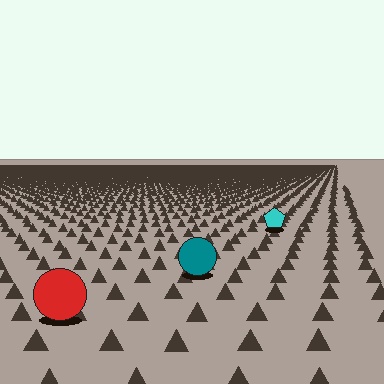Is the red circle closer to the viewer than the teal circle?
Yes. The red circle is closer — you can tell from the texture gradient: the ground texture is coarser near it.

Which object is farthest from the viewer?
The cyan pentagon is farthest from the viewer. It appears smaller and the ground texture around it is denser.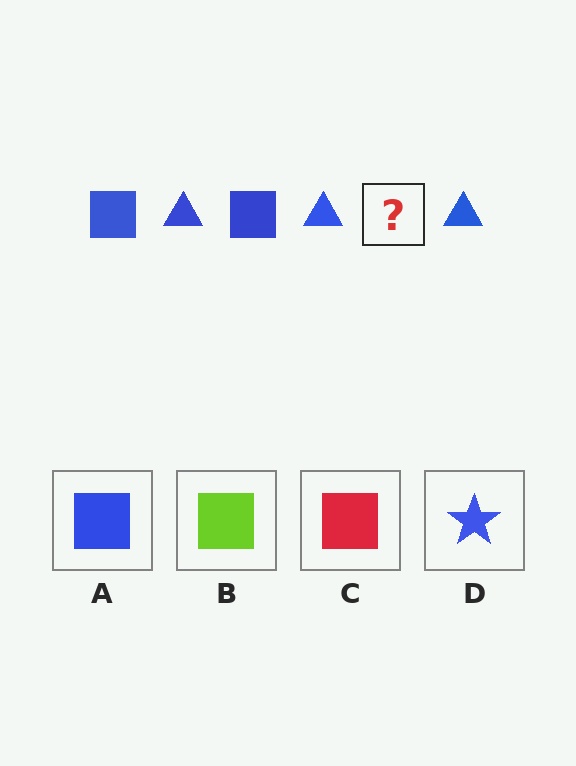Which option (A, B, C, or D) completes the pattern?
A.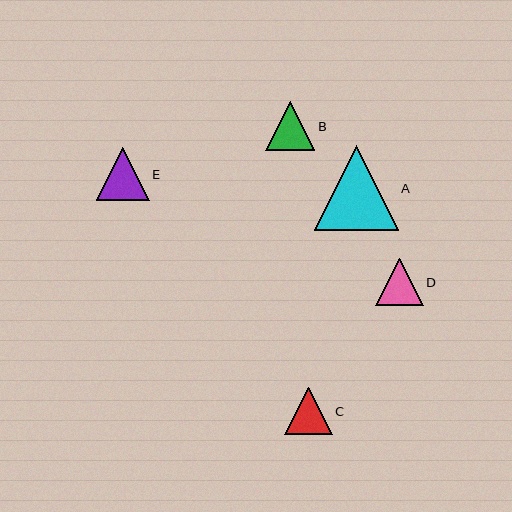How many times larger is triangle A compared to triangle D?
Triangle A is approximately 1.8 times the size of triangle D.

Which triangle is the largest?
Triangle A is the largest with a size of approximately 84 pixels.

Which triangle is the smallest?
Triangle C is the smallest with a size of approximately 47 pixels.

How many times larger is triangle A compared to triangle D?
Triangle A is approximately 1.8 times the size of triangle D.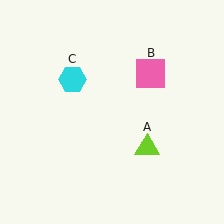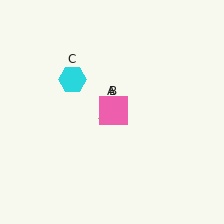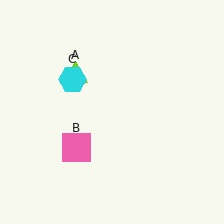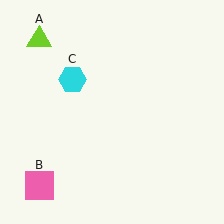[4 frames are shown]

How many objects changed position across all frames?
2 objects changed position: lime triangle (object A), pink square (object B).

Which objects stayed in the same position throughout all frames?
Cyan hexagon (object C) remained stationary.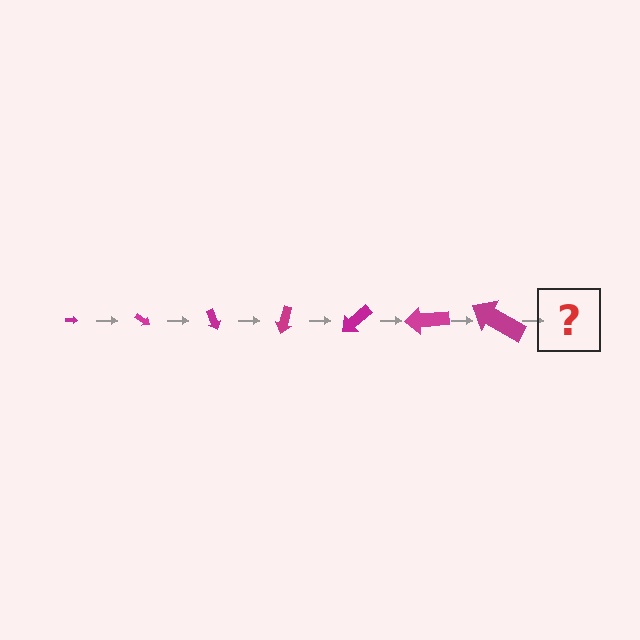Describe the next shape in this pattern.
It should be an arrow, larger than the previous one and rotated 245 degrees from the start.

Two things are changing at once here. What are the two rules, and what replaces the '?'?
The two rules are that the arrow grows larger each step and it rotates 35 degrees each step. The '?' should be an arrow, larger than the previous one and rotated 245 degrees from the start.